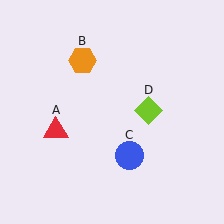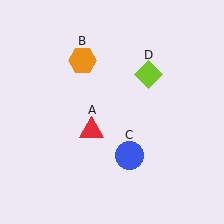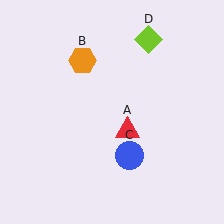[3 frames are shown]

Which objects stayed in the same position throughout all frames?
Orange hexagon (object B) and blue circle (object C) remained stationary.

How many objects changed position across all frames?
2 objects changed position: red triangle (object A), lime diamond (object D).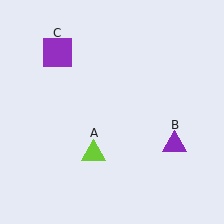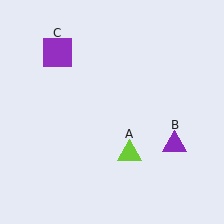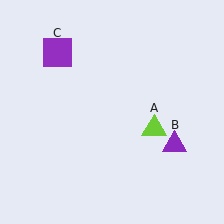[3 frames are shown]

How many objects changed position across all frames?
1 object changed position: lime triangle (object A).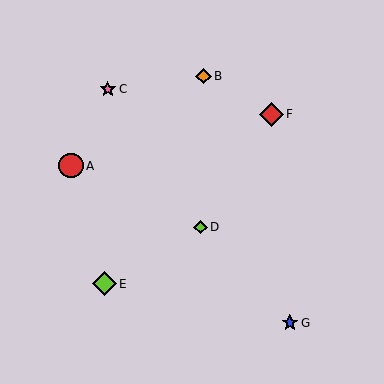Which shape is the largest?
The red circle (labeled A) is the largest.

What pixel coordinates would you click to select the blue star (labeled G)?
Click at (290, 323) to select the blue star G.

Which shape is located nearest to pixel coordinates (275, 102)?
The red diamond (labeled F) at (271, 114) is nearest to that location.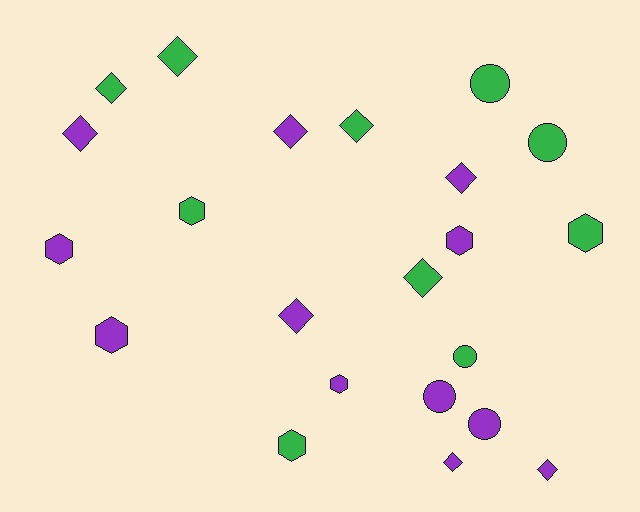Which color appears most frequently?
Purple, with 12 objects.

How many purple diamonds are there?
There are 6 purple diamonds.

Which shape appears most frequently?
Diamond, with 10 objects.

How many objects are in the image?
There are 22 objects.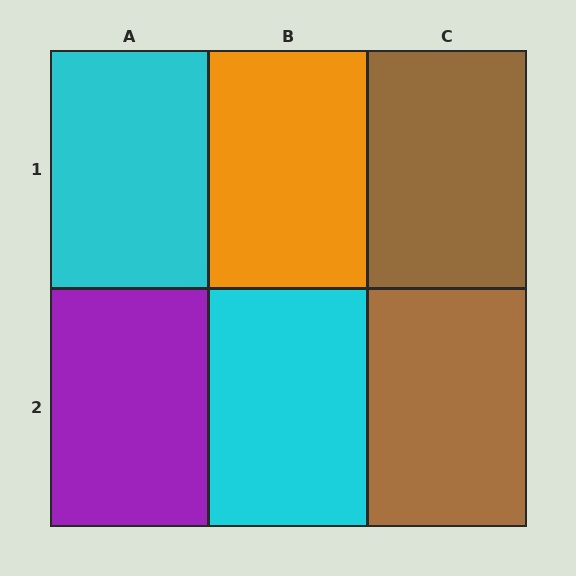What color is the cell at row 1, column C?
Brown.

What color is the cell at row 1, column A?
Cyan.